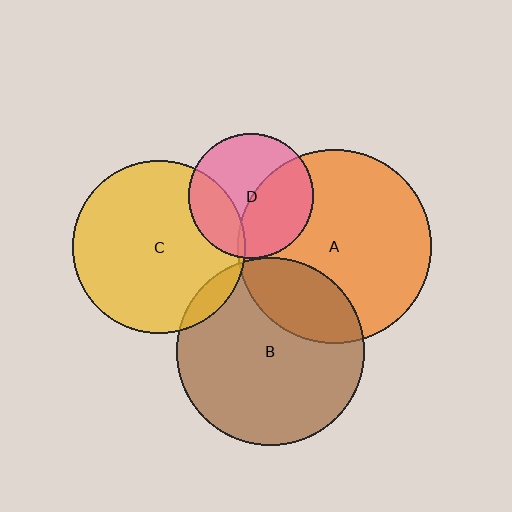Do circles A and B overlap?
Yes.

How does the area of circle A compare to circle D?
Approximately 2.4 times.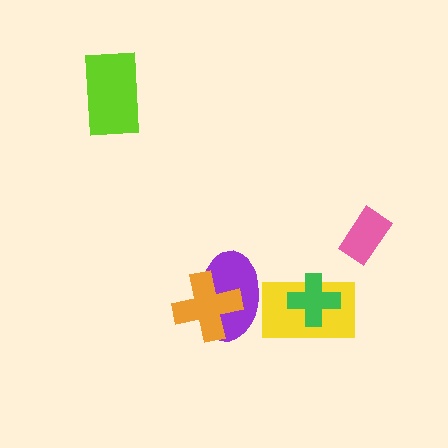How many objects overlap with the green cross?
1 object overlaps with the green cross.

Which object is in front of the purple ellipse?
The orange cross is in front of the purple ellipse.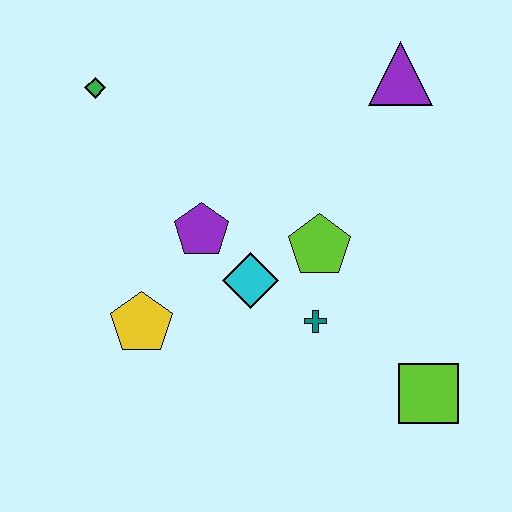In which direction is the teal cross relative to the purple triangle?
The teal cross is below the purple triangle.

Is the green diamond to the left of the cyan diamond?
Yes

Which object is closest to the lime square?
The teal cross is closest to the lime square.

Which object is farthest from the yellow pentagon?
The purple triangle is farthest from the yellow pentagon.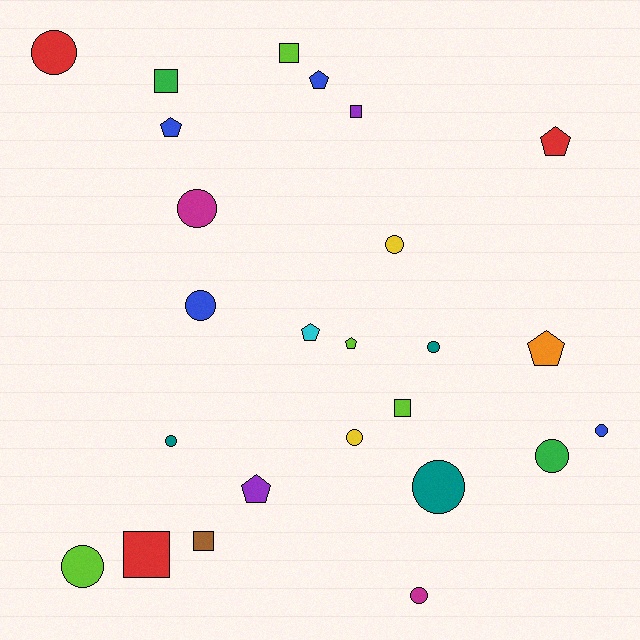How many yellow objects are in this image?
There are 2 yellow objects.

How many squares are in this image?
There are 6 squares.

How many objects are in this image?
There are 25 objects.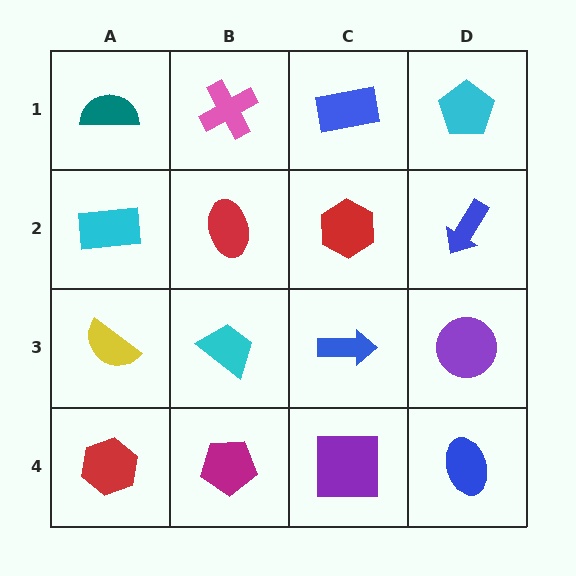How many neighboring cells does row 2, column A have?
3.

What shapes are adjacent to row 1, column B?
A red ellipse (row 2, column B), a teal semicircle (row 1, column A), a blue rectangle (row 1, column C).